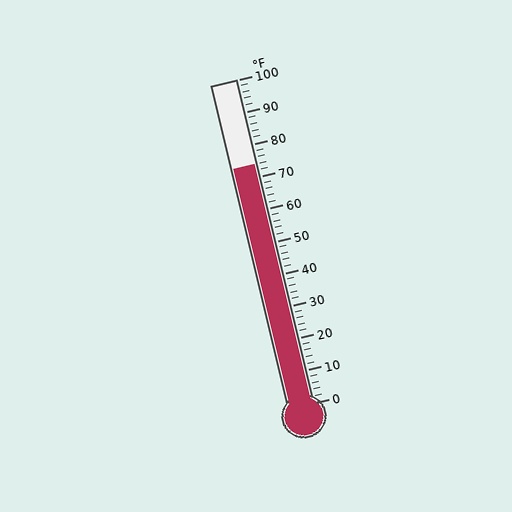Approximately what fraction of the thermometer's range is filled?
The thermometer is filled to approximately 75% of its range.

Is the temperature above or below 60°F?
The temperature is above 60°F.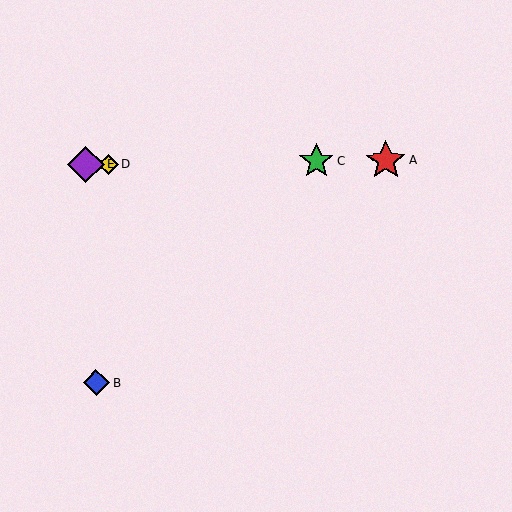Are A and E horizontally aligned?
Yes, both are at y≈161.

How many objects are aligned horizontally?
4 objects (A, C, D, E) are aligned horizontally.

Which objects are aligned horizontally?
Objects A, C, D, E are aligned horizontally.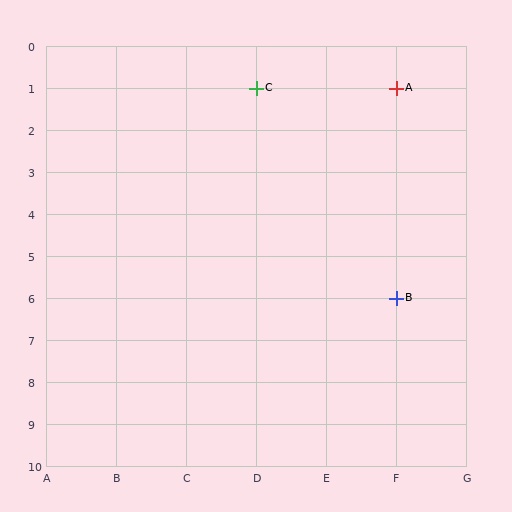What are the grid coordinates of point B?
Point B is at grid coordinates (F, 6).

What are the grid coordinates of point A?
Point A is at grid coordinates (F, 1).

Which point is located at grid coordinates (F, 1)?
Point A is at (F, 1).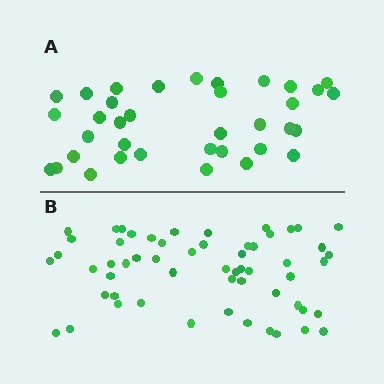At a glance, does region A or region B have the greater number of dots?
Region B (the bottom region) has more dots.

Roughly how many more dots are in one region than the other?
Region B has approximately 20 more dots than region A.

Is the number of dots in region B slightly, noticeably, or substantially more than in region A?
Region B has substantially more. The ratio is roughly 1.6 to 1.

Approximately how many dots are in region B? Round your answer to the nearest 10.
About 60 dots. (The exact count is 57, which rounds to 60.)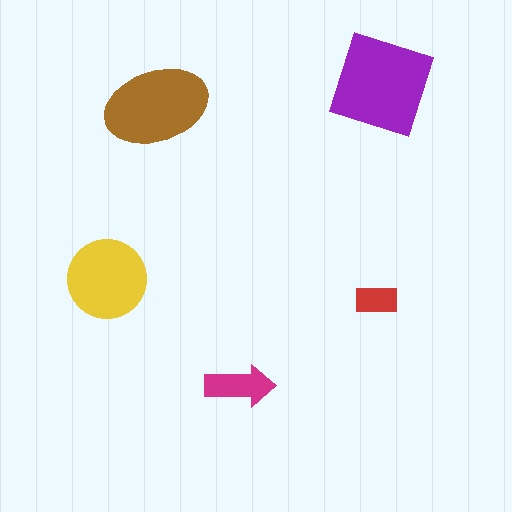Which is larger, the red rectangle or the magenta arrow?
The magenta arrow.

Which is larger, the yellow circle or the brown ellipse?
The brown ellipse.